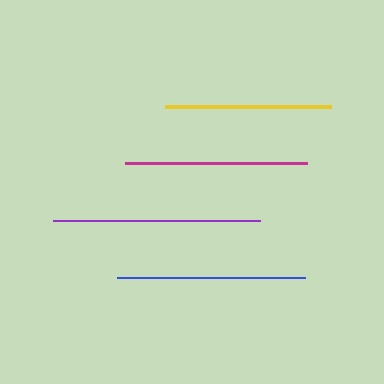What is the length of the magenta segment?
The magenta segment is approximately 181 pixels long.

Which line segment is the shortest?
The yellow line is the shortest at approximately 166 pixels.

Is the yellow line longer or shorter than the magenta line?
The magenta line is longer than the yellow line.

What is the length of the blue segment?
The blue segment is approximately 188 pixels long.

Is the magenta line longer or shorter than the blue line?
The blue line is longer than the magenta line.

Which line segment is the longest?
The purple line is the longest at approximately 208 pixels.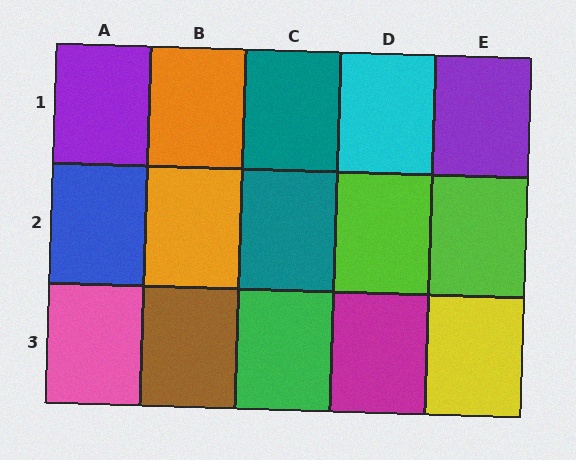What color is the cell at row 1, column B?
Orange.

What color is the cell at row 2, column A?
Blue.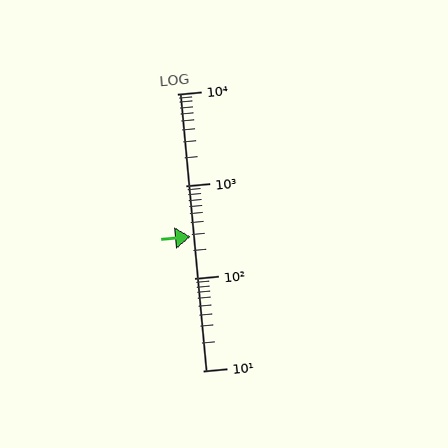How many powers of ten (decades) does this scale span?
The scale spans 3 decades, from 10 to 10000.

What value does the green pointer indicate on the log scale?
The pointer indicates approximately 280.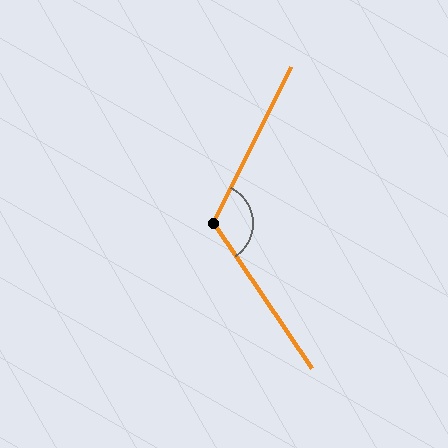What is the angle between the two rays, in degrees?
Approximately 119 degrees.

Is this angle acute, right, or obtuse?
It is obtuse.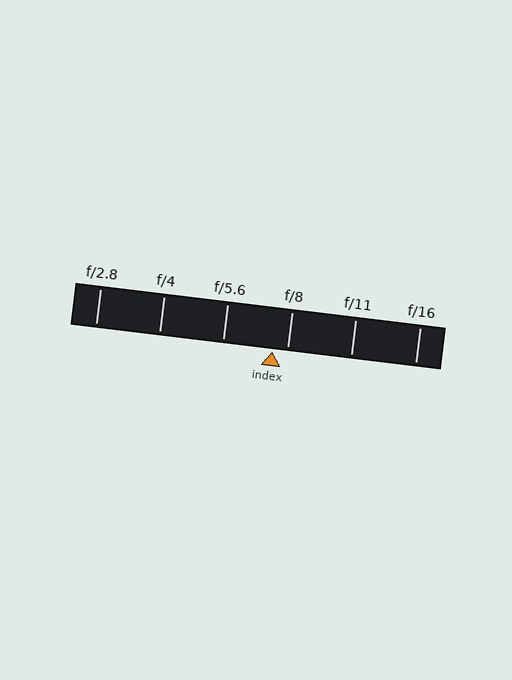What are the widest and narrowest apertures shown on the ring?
The widest aperture shown is f/2.8 and the narrowest is f/16.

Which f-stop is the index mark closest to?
The index mark is closest to f/8.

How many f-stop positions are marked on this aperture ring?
There are 6 f-stop positions marked.